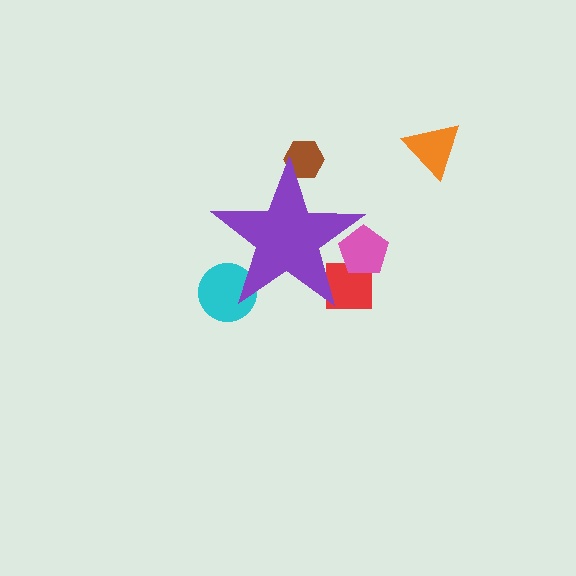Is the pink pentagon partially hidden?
Yes, the pink pentagon is partially hidden behind the purple star.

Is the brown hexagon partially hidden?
Yes, the brown hexagon is partially hidden behind the purple star.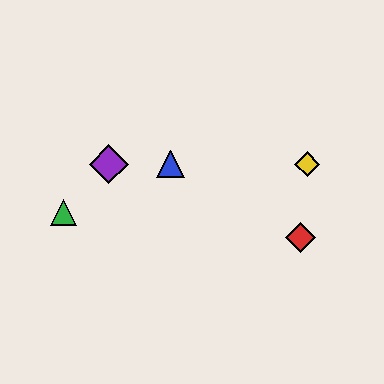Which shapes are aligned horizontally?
The blue triangle, the yellow diamond, the purple diamond are aligned horizontally.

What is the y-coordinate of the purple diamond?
The purple diamond is at y≈164.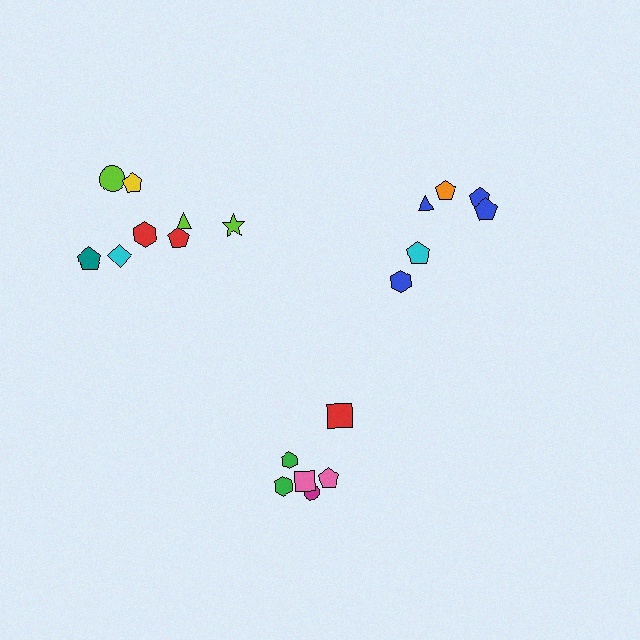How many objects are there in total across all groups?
There are 20 objects.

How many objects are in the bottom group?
There are 6 objects.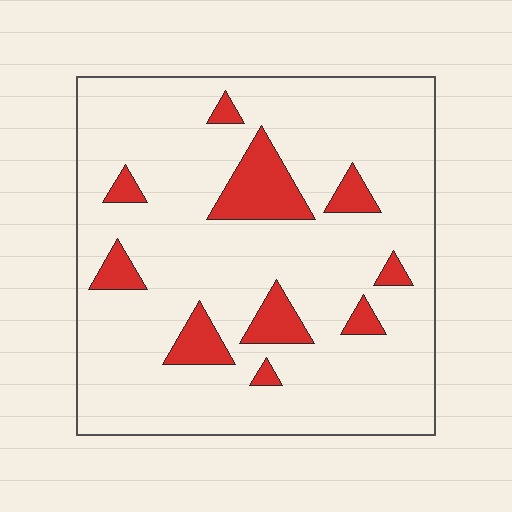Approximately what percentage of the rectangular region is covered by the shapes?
Approximately 15%.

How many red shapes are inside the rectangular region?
10.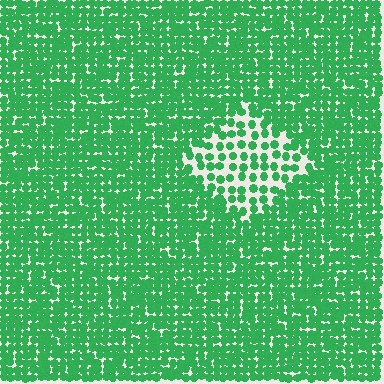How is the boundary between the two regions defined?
The boundary is defined by a change in element density (approximately 2.2x ratio). All elements are the same color, size, and shape.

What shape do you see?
I see a diamond.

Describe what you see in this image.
The image contains small green elements arranged at two different densities. A diamond-shaped region is visible where the elements are less densely packed than the surrounding area.